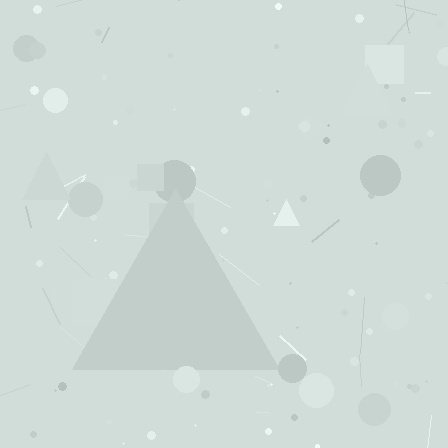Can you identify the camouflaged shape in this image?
The camouflaged shape is a triangle.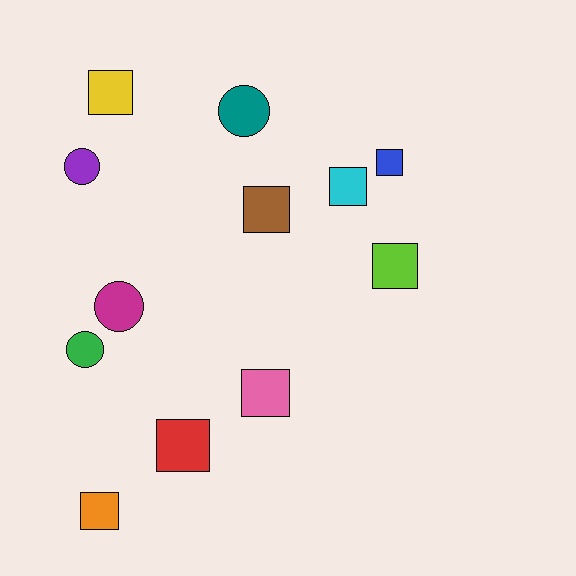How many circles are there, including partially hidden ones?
There are 4 circles.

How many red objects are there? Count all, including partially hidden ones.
There is 1 red object.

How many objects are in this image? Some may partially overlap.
There are 12 objects.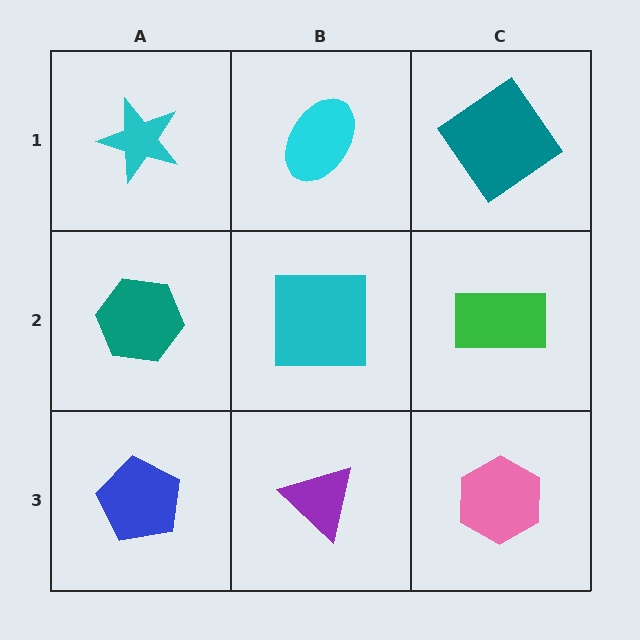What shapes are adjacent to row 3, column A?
A teal hexagon (row 2, column A), a purple triangle (row 3, column B).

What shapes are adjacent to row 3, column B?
A cyan square (row 2, column B), a blue pentagon (row 3, column A), a pink hexagon (row 3, column C).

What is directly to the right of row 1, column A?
A cyan ellipse.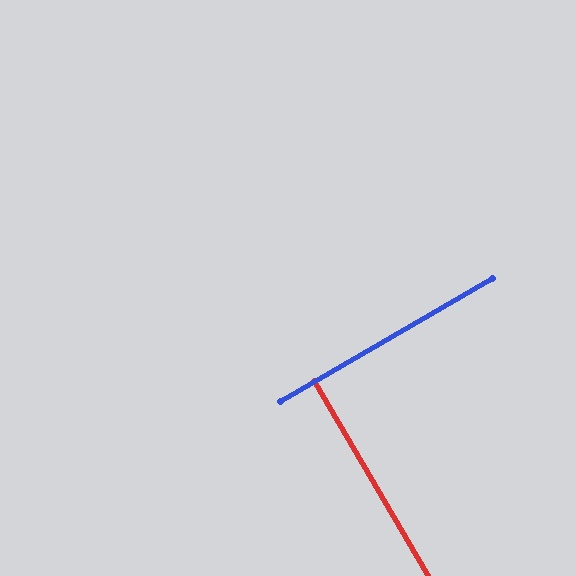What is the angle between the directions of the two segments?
Approximately 90 degrees.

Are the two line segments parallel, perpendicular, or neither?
Perpendicular — they meet at approximately 90°.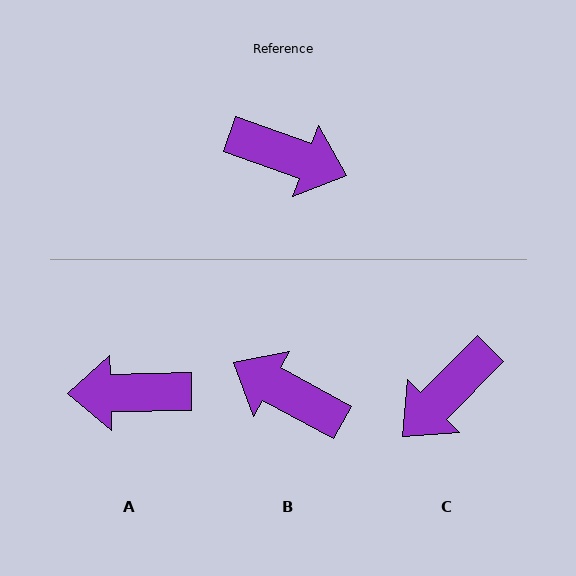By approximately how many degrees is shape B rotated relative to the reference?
Approximately 171 degrees counter-clockwise.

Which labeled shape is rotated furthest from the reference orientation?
B, about 171 degrees away.